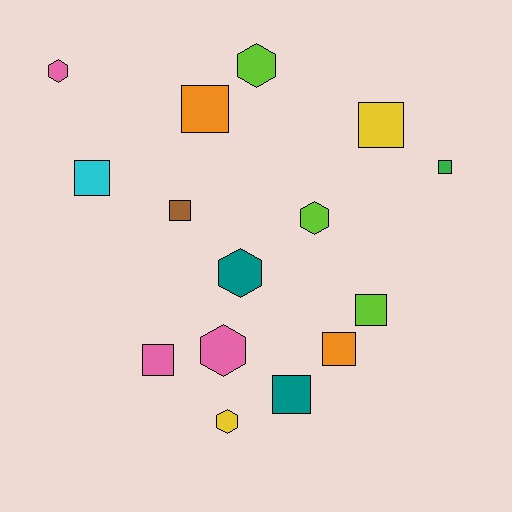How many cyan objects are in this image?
There is 1 cyan object.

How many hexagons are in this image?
There are 6 hexagons.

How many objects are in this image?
There are 15 objects.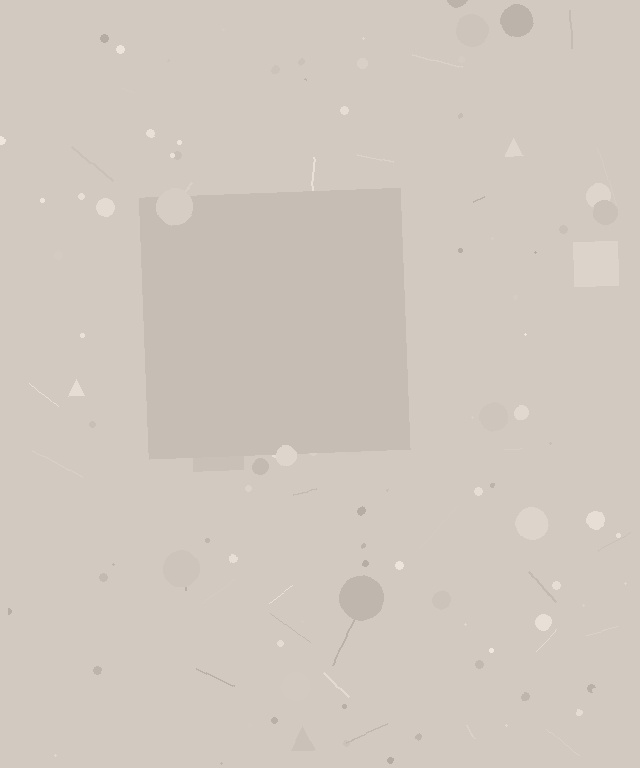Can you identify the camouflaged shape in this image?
The camouflaged shape is a square.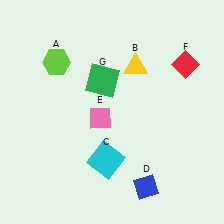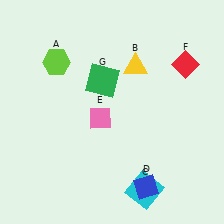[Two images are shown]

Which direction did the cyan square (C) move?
The cyan square (C) moved right.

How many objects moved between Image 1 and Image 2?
1 object moved between the two images.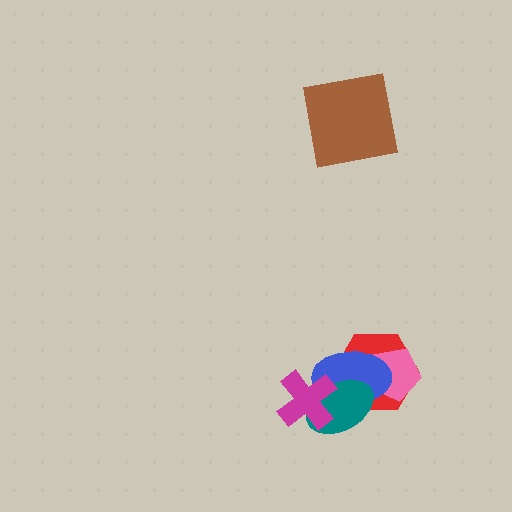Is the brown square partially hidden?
No, no other shape covers it.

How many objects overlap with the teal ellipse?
3 objects overlap with the teal ellipse.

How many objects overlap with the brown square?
0 objects overlap with the brown square.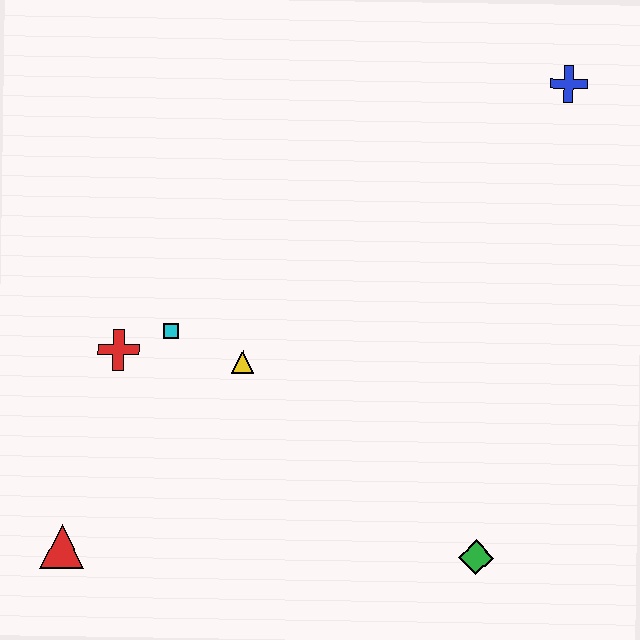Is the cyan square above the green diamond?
Yes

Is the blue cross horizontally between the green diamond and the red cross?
No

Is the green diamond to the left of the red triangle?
No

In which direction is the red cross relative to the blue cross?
The red cross is to the left of the blue cross.